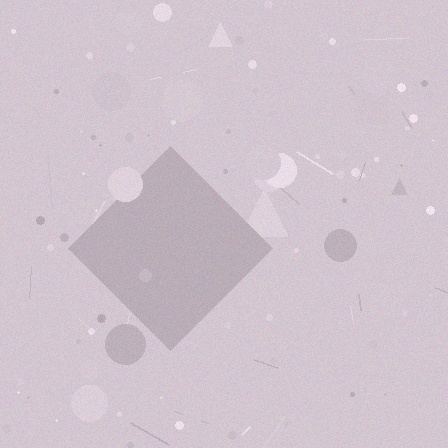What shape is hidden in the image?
A diamond is hidden in the image.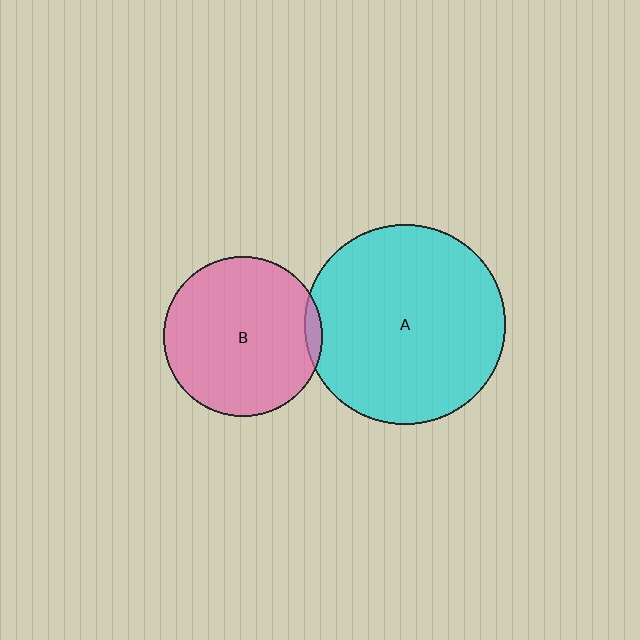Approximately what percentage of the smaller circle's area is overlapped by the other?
Approximately 5%.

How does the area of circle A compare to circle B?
Approximately 1.6 times.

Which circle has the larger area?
Circle A (cyan).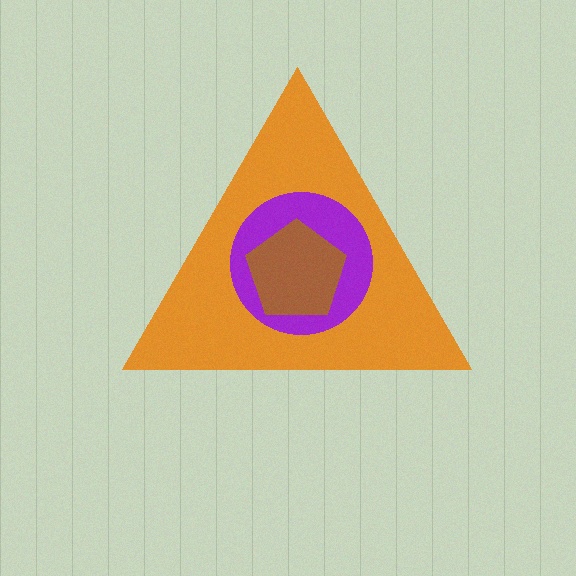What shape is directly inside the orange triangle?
The purple circle.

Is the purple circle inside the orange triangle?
Yes.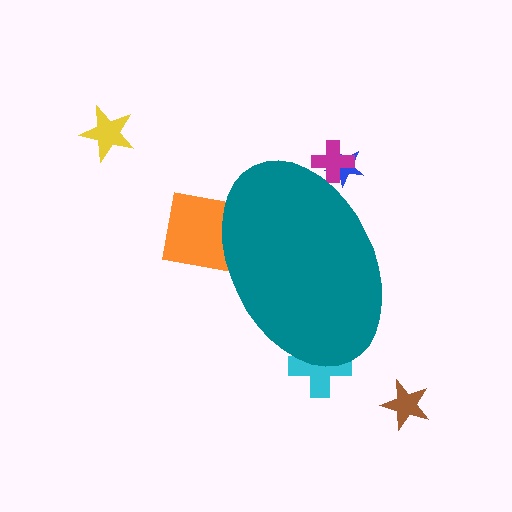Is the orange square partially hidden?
Yes, the orange square is partially hidden behind the teal ellipse.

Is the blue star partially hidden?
Yes, the blue star is partially hidden behind the teal ellipse.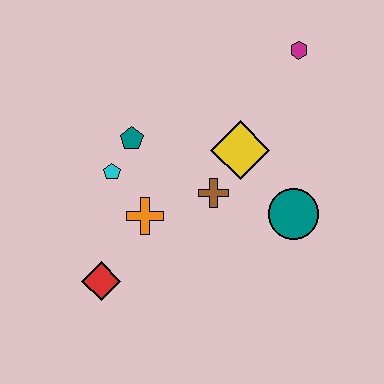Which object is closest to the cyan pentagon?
The teal pentagon is closest to the cyan pentagon.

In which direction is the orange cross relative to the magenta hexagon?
The orange cross is below the magenta hexagon.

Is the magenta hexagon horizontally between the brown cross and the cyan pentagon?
No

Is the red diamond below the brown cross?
Yes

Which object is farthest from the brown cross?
The magenta hexagon is farthest from the brown cross.